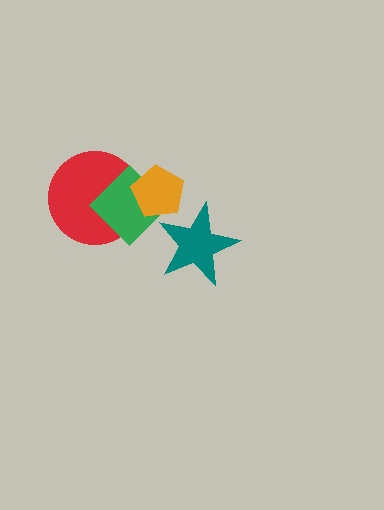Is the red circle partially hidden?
Yes, it is partially covered by another shape.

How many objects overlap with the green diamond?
2 objects overlap with the green diamond.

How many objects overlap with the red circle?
2 objects overlap with the red circle.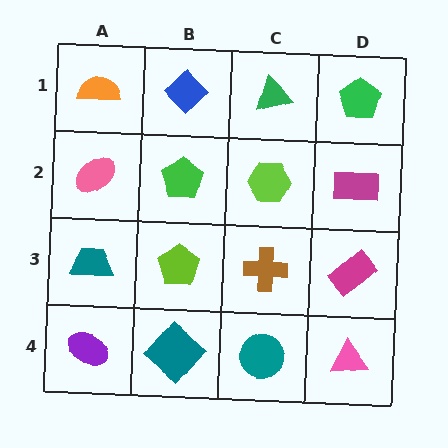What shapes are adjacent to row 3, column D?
A magenta rectangle (row 2, column D), a pink triangle (row 4, column D), a brown cross (row 3, column C).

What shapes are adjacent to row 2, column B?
A blue diamond (row 1, column B), a lime pentagon (row 3, column B), a pink ellipse (row 2, column A), a lime hexagon (row 2, column C).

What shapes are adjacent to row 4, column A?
A teal trapezoid (row 3, column A), a teal diamond (row 4, column B).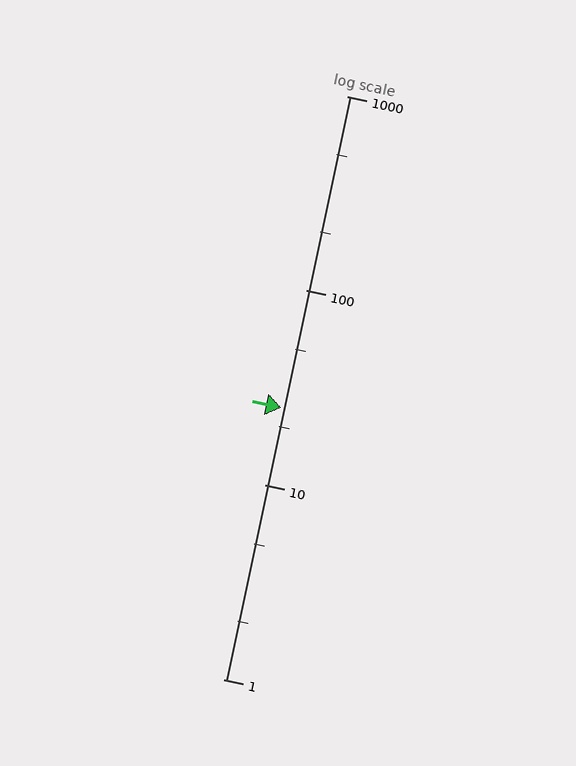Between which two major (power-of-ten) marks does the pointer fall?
The pointer is between 10 and 100.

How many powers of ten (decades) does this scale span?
The scale spans 3 decades, from 1 to 1000.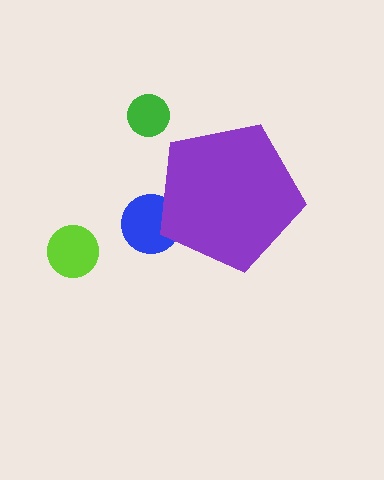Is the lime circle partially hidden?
No, the lime circle is fully visible.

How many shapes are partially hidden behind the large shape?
1 shape is partially hidden.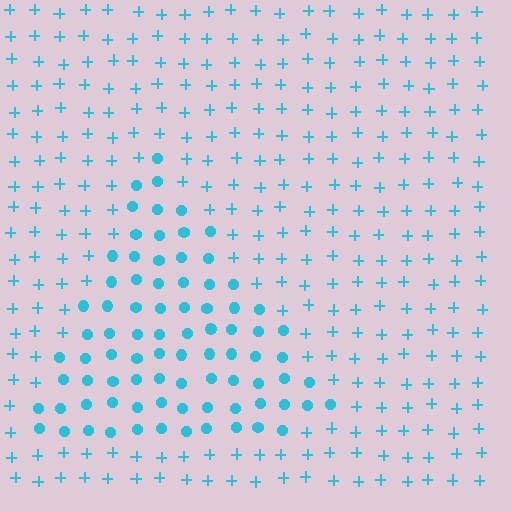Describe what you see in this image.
The image is filled with small cyan elements arranged in a uniform grid. A triangle-shaped region contains circles, while the surrounding area contains plus signs. The boundary is defined purely by the change in element shape.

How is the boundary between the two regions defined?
The boundary is defined by a change in element shape: circles inside vs. plus signs outside. All elements share the same color and spacing.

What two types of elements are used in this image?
The image uses circles inside the triangle region and plus signs outside it.